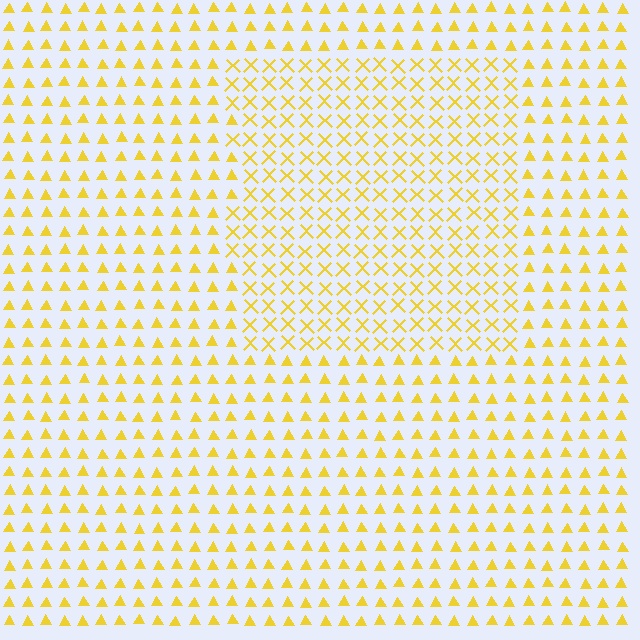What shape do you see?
I see a rectangle.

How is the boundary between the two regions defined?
The boundary is defined by a change in element shape: X marks inside vs. triangles outside. All elements share the same color and spacing.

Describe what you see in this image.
The image is filled with small yellow elements arranged in a uniform grid. A rectangle-shaped region contains X marks, while the surrounding area contains triangles. The boundary is defined purely by the change in element shape.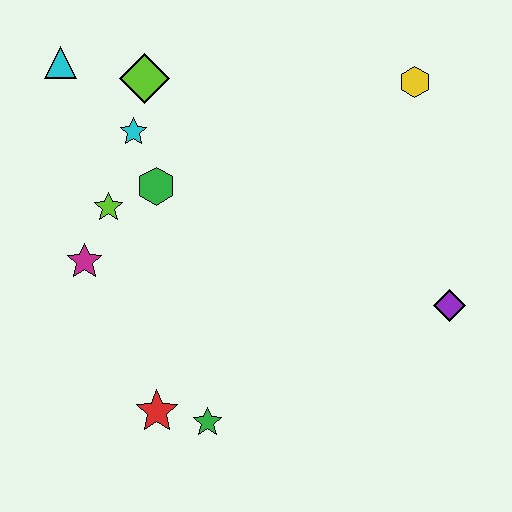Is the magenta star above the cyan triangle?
No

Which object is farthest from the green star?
The yellow hexagon is farthest from the green star.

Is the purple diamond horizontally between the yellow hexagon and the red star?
No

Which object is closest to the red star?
The green star is closest to the red star.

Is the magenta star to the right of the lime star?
No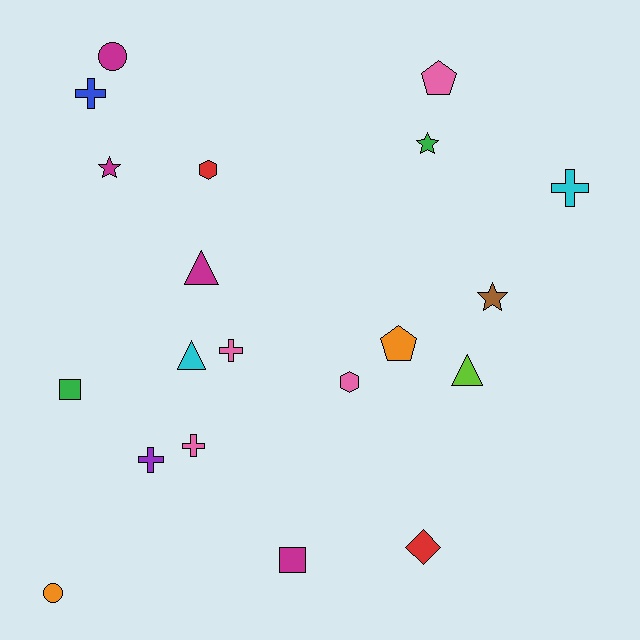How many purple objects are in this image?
There is 1 purple object.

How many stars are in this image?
There are 3 stars.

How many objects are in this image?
There are 20 objects.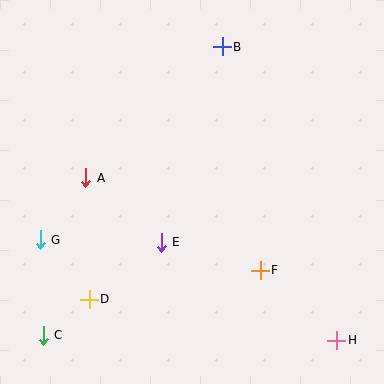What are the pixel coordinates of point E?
Point E is at (161, 242).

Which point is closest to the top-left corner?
Point A is closest to the top-left corner.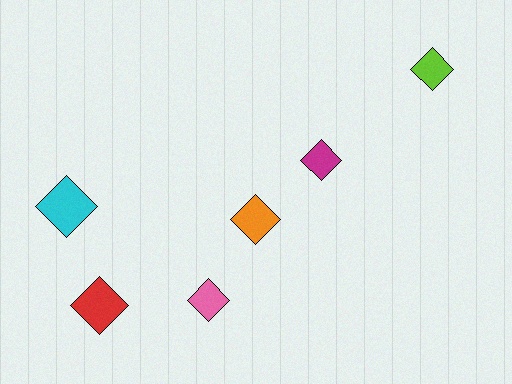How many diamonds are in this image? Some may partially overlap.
There are 6 diamonds.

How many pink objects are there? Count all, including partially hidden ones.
There is 1 pink object.